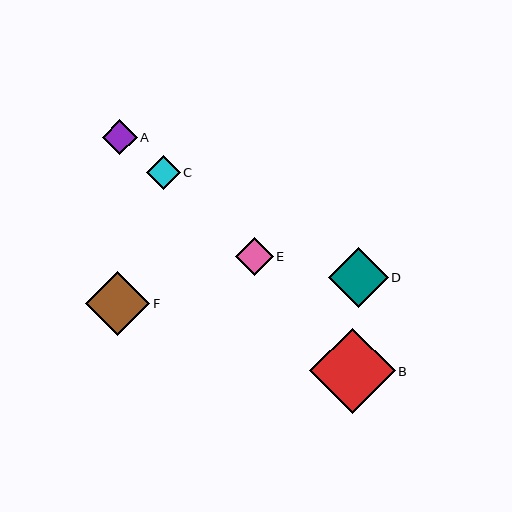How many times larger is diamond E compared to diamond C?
Diamond E is approximately 1.1 times the size of diamond C.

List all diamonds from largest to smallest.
From largest to smallest: B, F, D, E, A, C.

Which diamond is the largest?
Diamond B is the largest with a size of approximately 86 pixels.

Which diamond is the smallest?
Diamond C is the smallest with a size of approximately 34 pixels.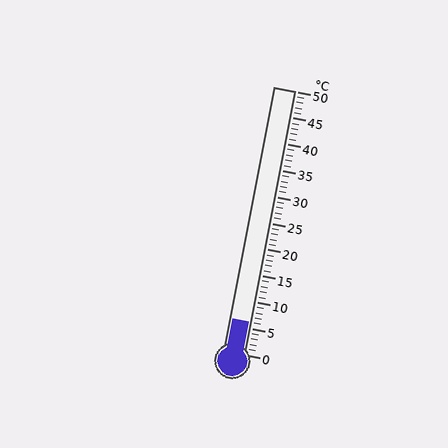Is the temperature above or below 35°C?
The temperature is below 35°C.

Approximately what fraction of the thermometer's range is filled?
The thermometer is filled to approximately 10% of its range.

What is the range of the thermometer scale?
The thermometer scale ranges from 0°C to 50°C.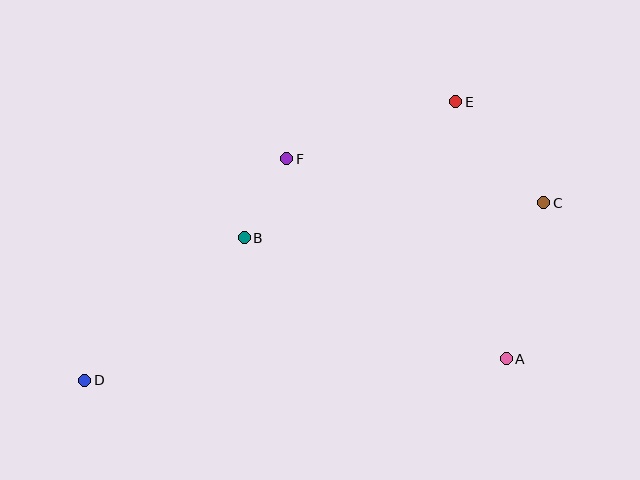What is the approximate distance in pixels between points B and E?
The distance between B and E is approximately 251 pixels.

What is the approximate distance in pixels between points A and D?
The distance between A and D is approximately 422 pixels.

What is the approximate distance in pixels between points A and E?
The distance between A and E is approximately 262 pixels.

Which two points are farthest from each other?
Points C and D are farthest from each other.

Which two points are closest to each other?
Points B and F are closest to each other.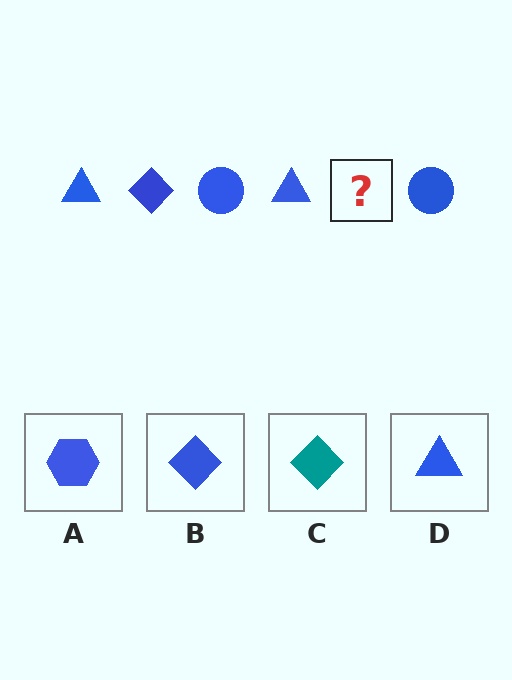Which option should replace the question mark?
Option B.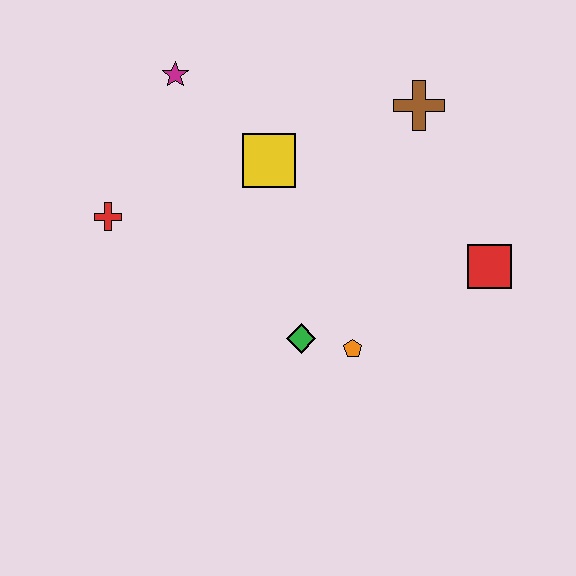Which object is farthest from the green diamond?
The magenta star is farthest from the green diamond.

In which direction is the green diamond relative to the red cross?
The green diamond is to the right of the red cross.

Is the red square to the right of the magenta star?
Yes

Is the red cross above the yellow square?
No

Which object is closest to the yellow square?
The magenta star is closest to the yellow square.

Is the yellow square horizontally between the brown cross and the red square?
No